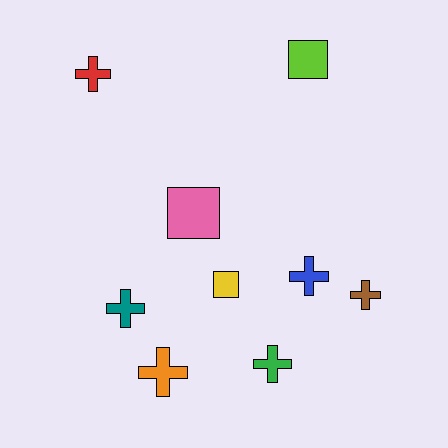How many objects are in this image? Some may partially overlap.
There are 9 objects.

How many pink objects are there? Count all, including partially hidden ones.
There is 1 pink object.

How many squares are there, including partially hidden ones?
There are 3 squares.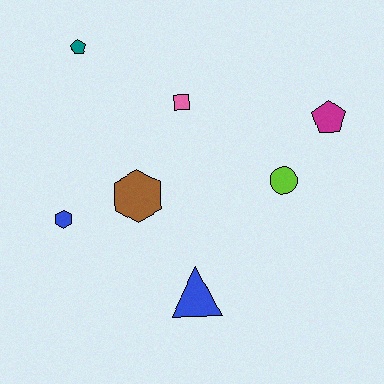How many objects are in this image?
There are 7 objects.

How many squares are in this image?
There is 1 square.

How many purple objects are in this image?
There are no purple objects.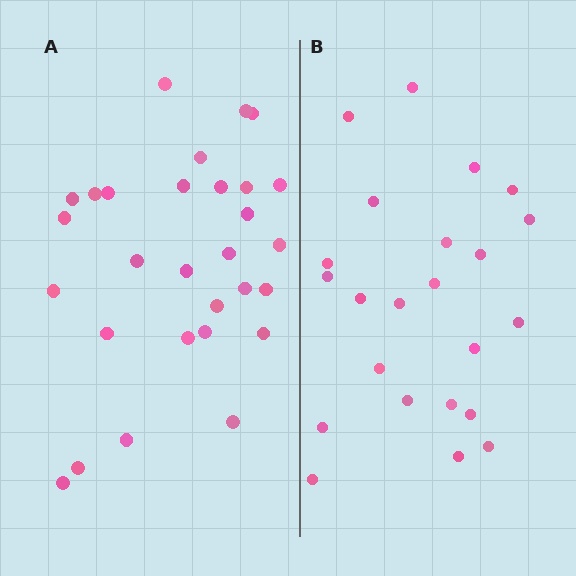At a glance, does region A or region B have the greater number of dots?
Region A (the left region) has more dots.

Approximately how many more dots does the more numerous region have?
Region A has about 6 more dots than region B.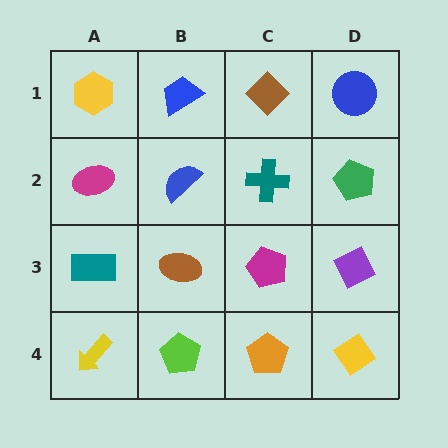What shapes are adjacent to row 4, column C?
A magenta pentagon (row 3, column C), a lime pentagon (row 4, column B), a yellow diamond (row 4, column D).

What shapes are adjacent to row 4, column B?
A brown ellipse (row 3, column B), a yellow arrow (row 4, column A), an orange pentagon (row 4, column C).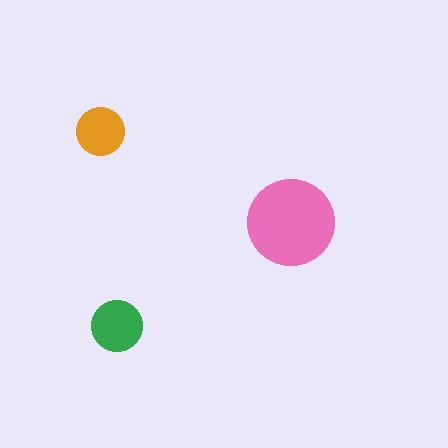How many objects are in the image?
There are 3 objects in the image.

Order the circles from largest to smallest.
the pink one, the green one, the orange one.